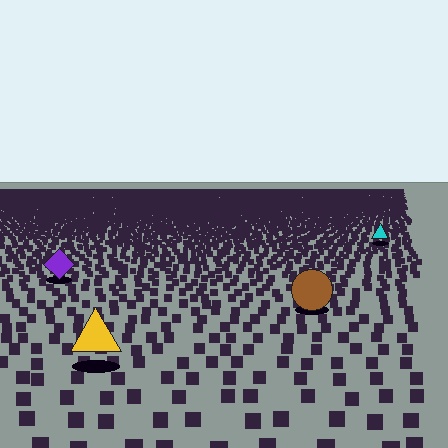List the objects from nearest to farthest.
From nearest to farthest: the yellow triangle, the brown circle, the purple diamond, the cyan triangle.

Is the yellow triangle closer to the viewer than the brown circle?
Yes. The yellow triangle is closer — you can tell from the texture gradient: the ground texture is coarser near it.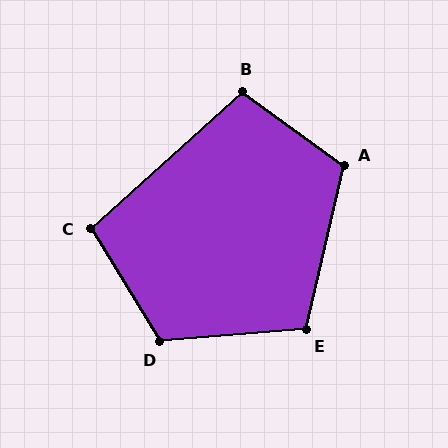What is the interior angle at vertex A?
Approximately 113 degrees (obtuse).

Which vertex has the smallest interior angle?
C, at approximately 100 degrees.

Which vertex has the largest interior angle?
D, at approximately 117 degrees.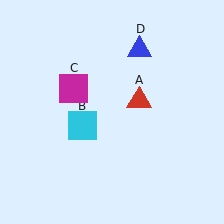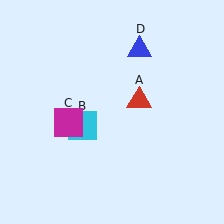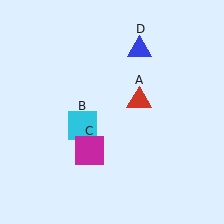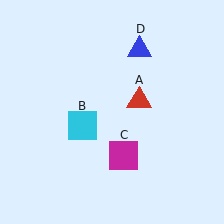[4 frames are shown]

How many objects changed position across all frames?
1 object changed position: magenta square (object C).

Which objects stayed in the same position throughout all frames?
Red triangle (object A) and cyan square (object B) and blue triangle (object D) remained stationary.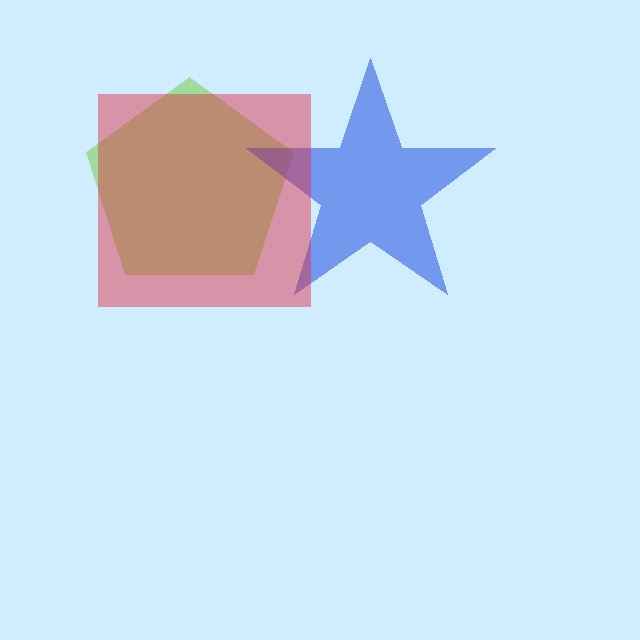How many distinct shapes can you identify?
There are 3 distinct shapes: a lime pentagon, a blue star, a red square.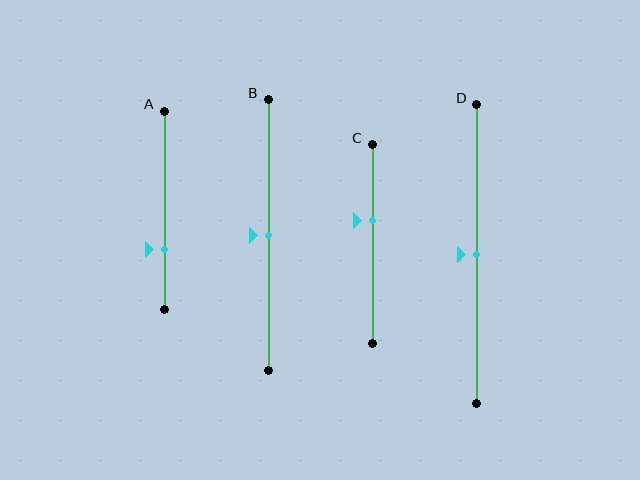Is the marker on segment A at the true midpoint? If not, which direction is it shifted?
No, the marker on segment A is shifted downward by about 20% of the segment length.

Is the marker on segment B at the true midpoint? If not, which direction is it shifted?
Yes, the marker on segment B is at the true midpoint.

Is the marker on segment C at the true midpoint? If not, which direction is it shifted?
No, the marker on segment C is shifted upward by about 12% of the segment length.